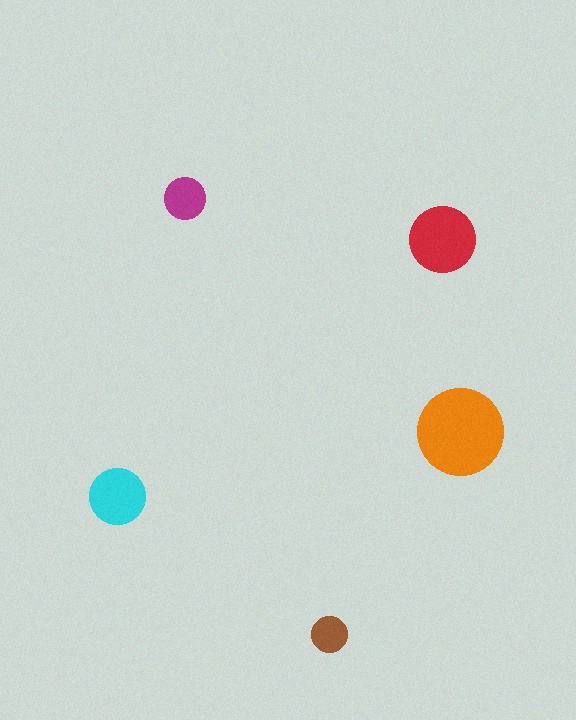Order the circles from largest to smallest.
the orange one, the red one, the cyan one, the magenta one, the brown one.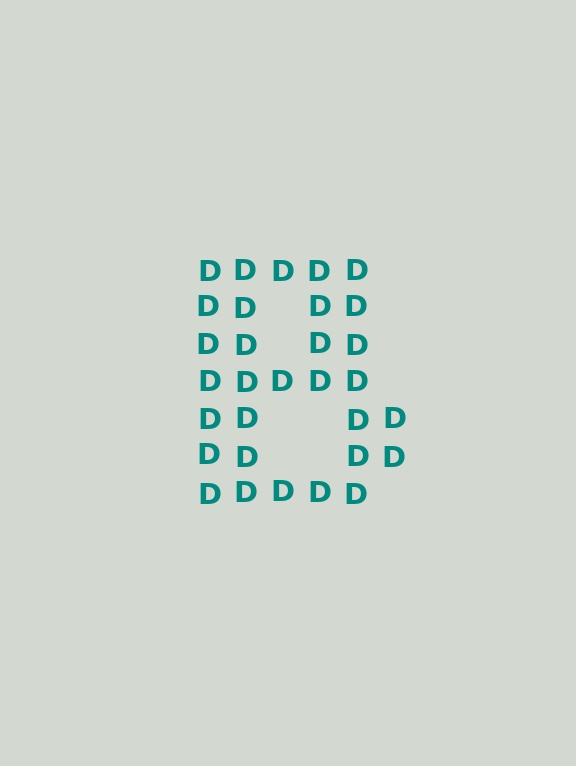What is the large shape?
The large shape is the letter B.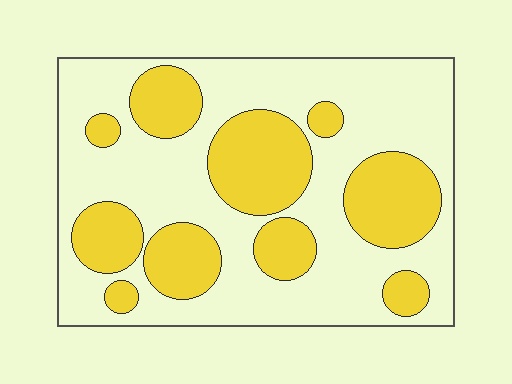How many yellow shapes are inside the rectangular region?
10.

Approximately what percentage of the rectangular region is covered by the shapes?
Approximately 35%.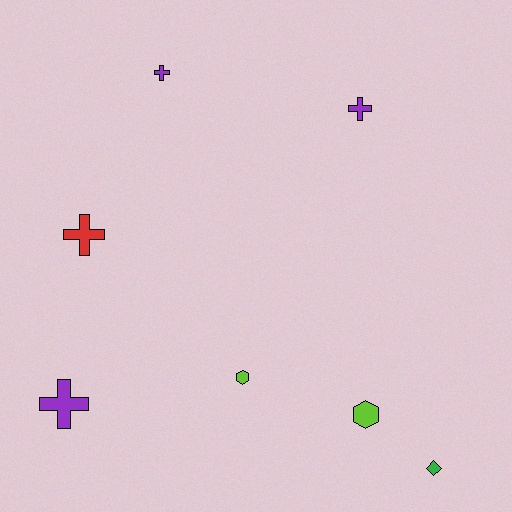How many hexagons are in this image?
There are 2 hexagons.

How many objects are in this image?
There are 7 objects.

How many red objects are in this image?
There is 1 red object.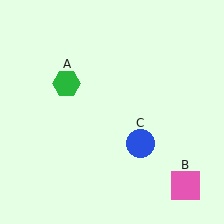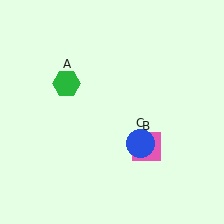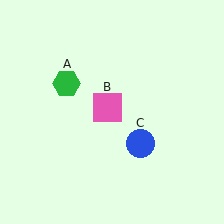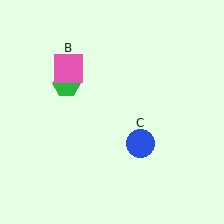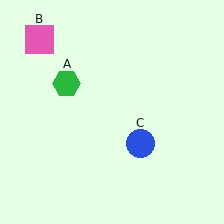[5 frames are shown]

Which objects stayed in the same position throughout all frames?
Green hexagon (object A) and blue circle (object C) remained stationary.